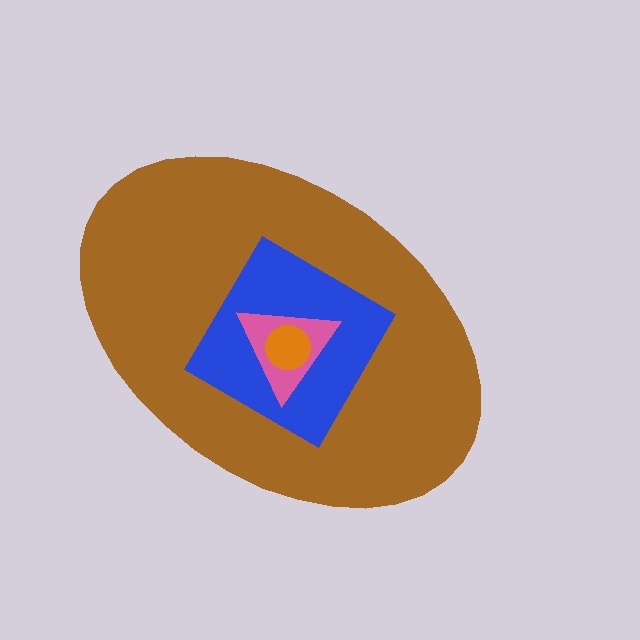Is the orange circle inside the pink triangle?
Yes.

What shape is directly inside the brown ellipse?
The blue diamond.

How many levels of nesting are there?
4.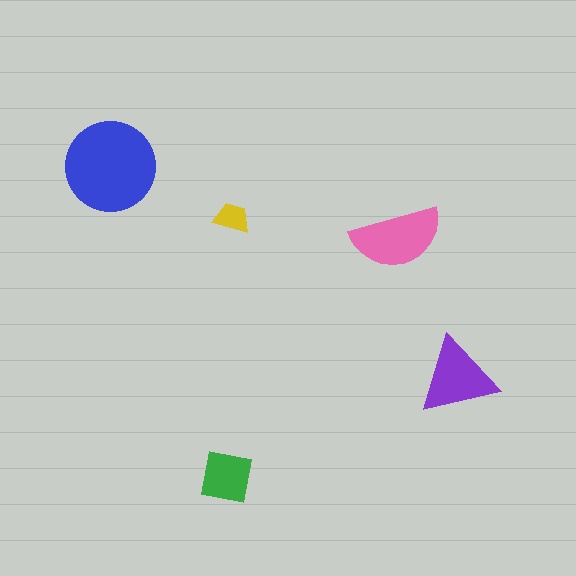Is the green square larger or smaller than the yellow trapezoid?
Larger.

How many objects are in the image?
There are 5 objects in the image.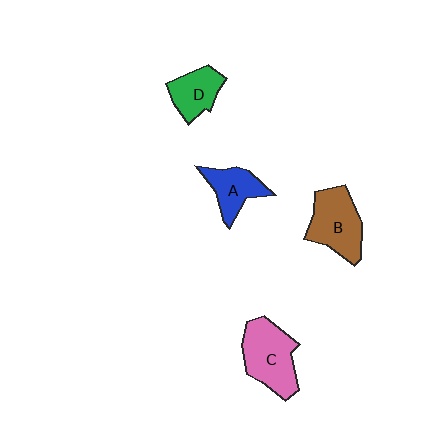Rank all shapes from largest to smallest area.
From largest to smallest: C (pink), B (brown), A (blue), D (green).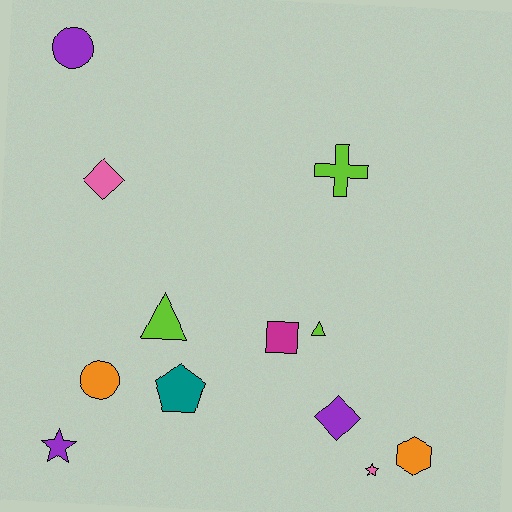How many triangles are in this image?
There are 2 triangles.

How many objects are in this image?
There are 12 objects.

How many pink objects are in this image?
There are 2 pink objects.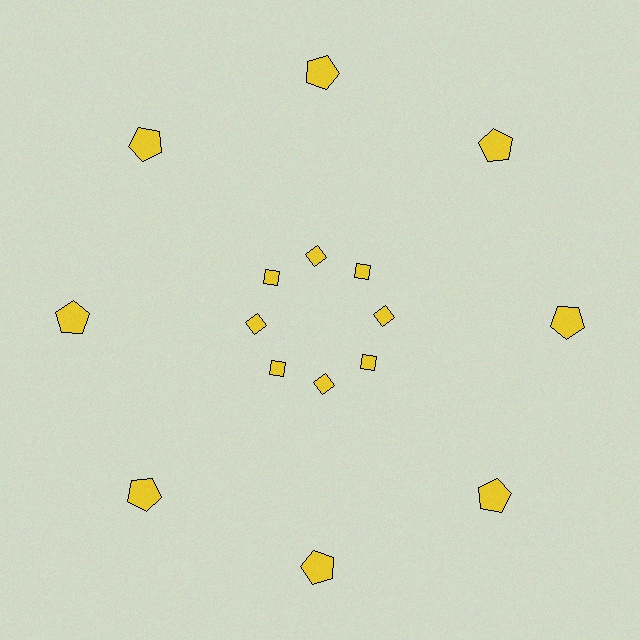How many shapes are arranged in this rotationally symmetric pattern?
There are 16 shapes, arranged in 8 groups of 2.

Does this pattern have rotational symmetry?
Yes, this pattern has 8-fold rotational symmetry. It looks the same after rotating 45 degrees around the center.